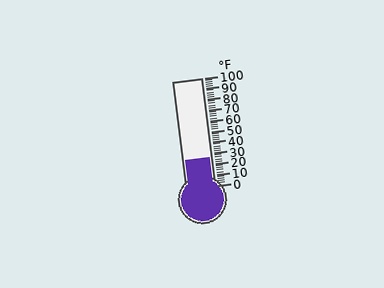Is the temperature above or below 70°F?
The temperature is below 70°F.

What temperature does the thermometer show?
The thermometer shows approximately 26°F.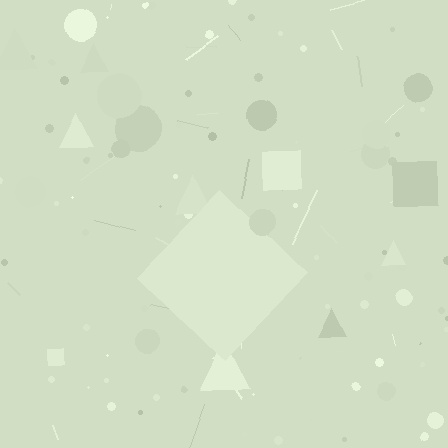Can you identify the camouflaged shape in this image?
The camouflaged shape is a diamond.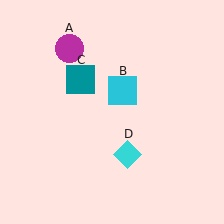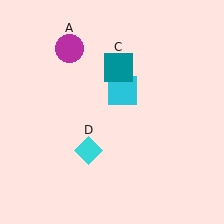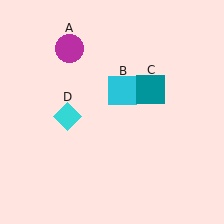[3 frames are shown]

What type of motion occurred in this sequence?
The teal square (object C), cyan diamond (object D) rotated clockwise around the center of the scene.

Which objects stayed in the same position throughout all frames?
Magenta circle (object A) and cyan square (object B) remained stationary.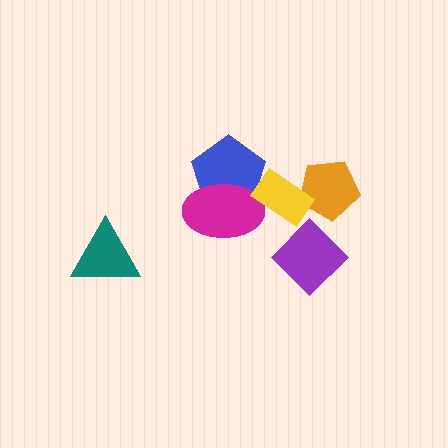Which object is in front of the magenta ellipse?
The yellow rectangle is in front of the magenta ellipse.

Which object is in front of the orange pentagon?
The yellow rectangle is in front of the orange pentagon.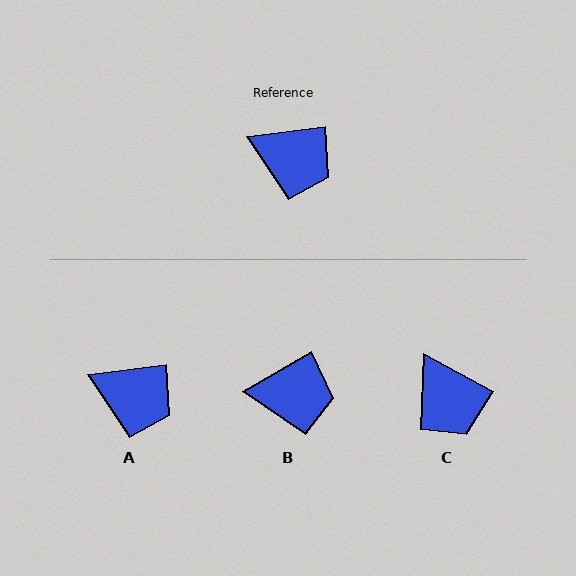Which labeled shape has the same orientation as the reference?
A.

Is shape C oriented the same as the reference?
No, it is off by about 35 degrees.